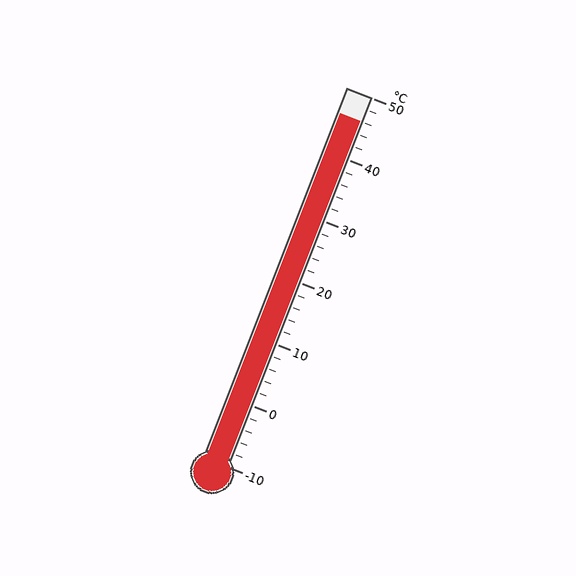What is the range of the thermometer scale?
The thermometer scale ranges from -10°C to 50°C.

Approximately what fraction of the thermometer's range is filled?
The thermometer is filled to approximately 95% of its range.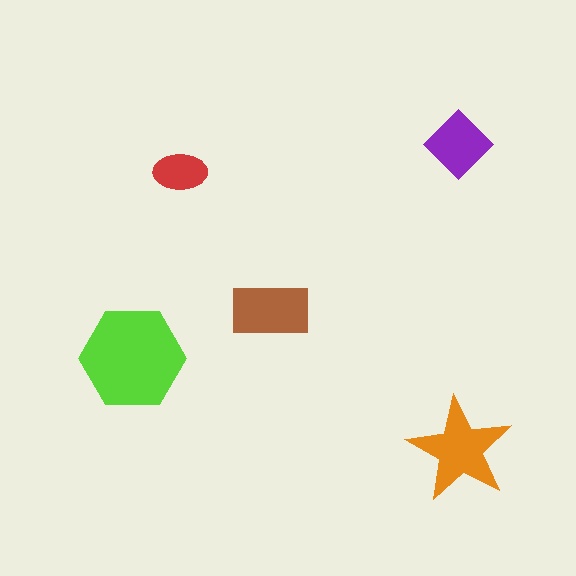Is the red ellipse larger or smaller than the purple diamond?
Smaller.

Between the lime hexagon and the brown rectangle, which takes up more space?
The lime hexagon.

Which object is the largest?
The lime hexagon.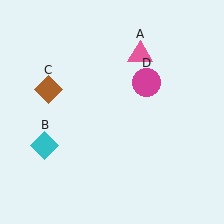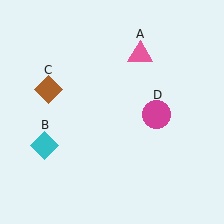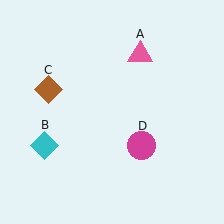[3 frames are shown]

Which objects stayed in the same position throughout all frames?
Pink triangle (object A) and cyan diamond (object B) and brown diamond (object C) remained stationary.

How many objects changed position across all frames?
1 object changed position: magenta circle (object D).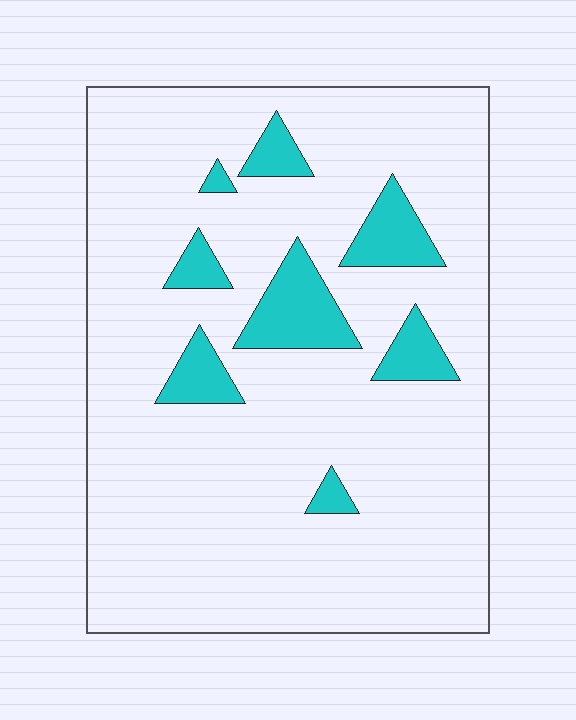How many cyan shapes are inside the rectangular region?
8.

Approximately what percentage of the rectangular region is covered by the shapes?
Approximately 10%.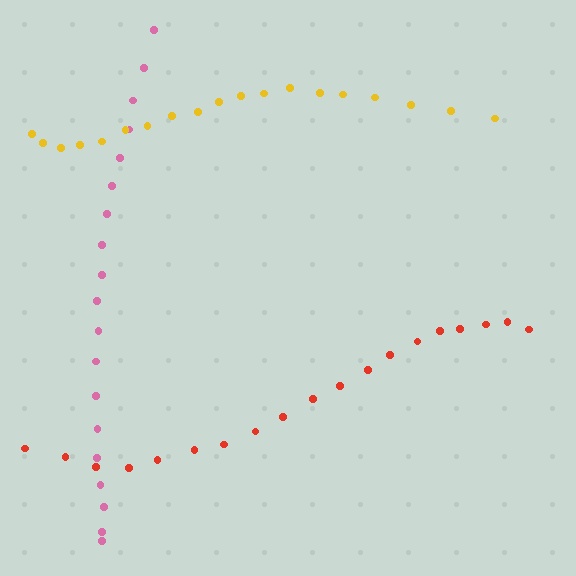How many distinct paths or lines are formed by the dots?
There are 3 distinct paths.